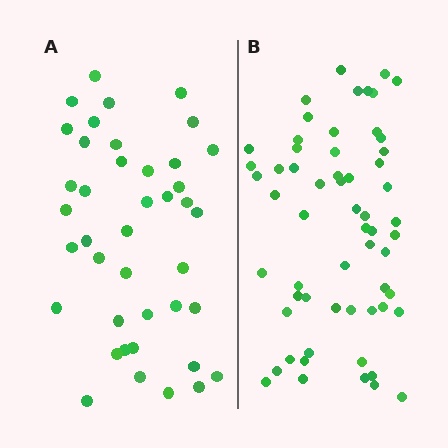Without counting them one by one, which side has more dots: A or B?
Region B (the right region) has more dots.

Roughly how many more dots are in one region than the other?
Region B has approximately 20 more dots than region A.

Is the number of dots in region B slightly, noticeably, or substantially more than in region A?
Region B has substantially more. The ratio is roughly 1.5 to 1.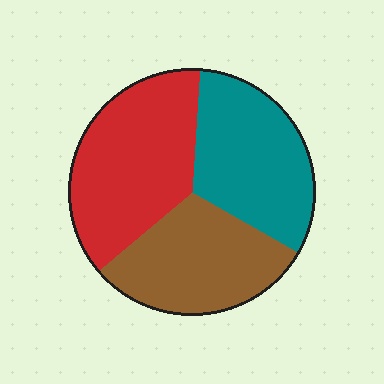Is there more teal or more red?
Red.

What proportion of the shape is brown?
Brown takes up between a quarter and a half of the shape.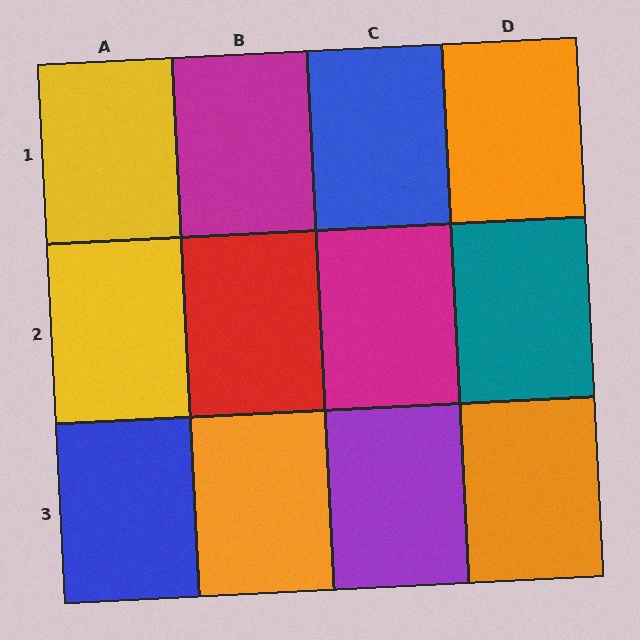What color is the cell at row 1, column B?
Magenta.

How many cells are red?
1 cell is red.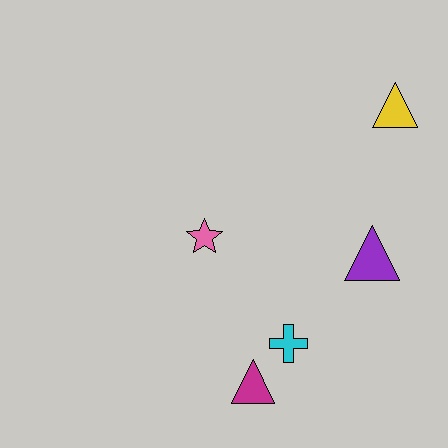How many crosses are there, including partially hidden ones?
There is 1 cross.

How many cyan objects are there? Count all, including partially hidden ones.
There is 1 cyan object.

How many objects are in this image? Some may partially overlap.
There are 5 objects.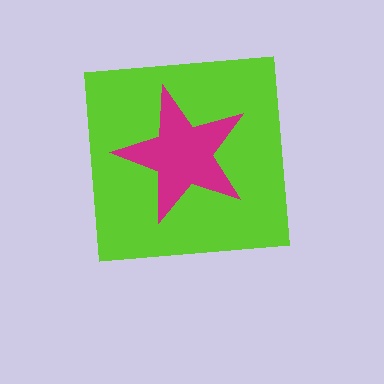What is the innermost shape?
The magenta star.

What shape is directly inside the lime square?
The magenta star.